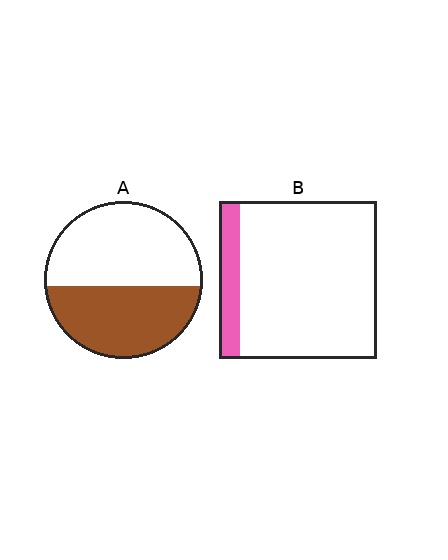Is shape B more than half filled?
No.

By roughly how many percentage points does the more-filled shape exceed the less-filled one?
By roughly 30 percentage points (A over B).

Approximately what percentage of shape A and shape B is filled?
A is approximately 45% and B is approximately 15%.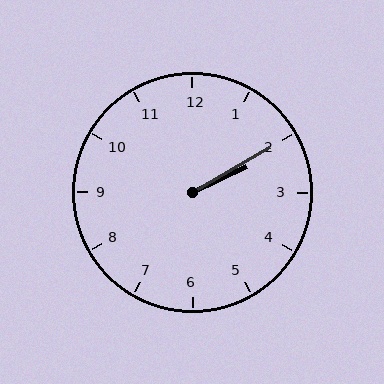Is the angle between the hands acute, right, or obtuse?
It is acute.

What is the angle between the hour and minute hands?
Approximately 5 degrees.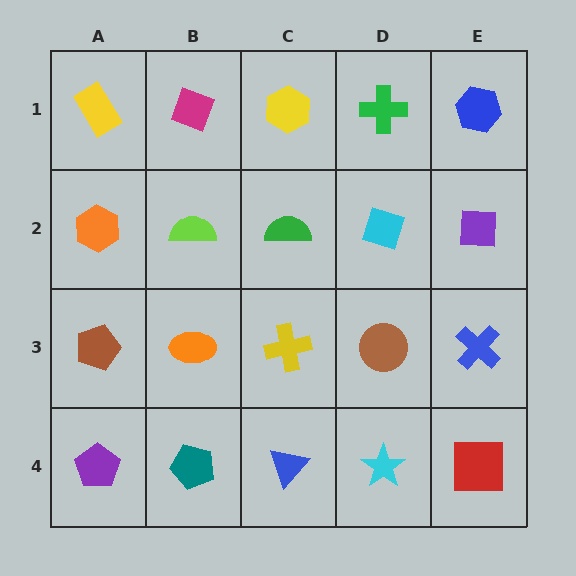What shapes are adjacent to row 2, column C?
A yellow hexagon (row 1, column C), a yellow cross (row 3, column C), a lime semicircle (row 2, column B), a cyan diamond (row 2, column D).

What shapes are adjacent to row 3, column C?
A green semicircle (row 2, column C), a blue triangle (row 4, column C), an orange ellipse (row 3, column B), a brown circle (row 3, column D).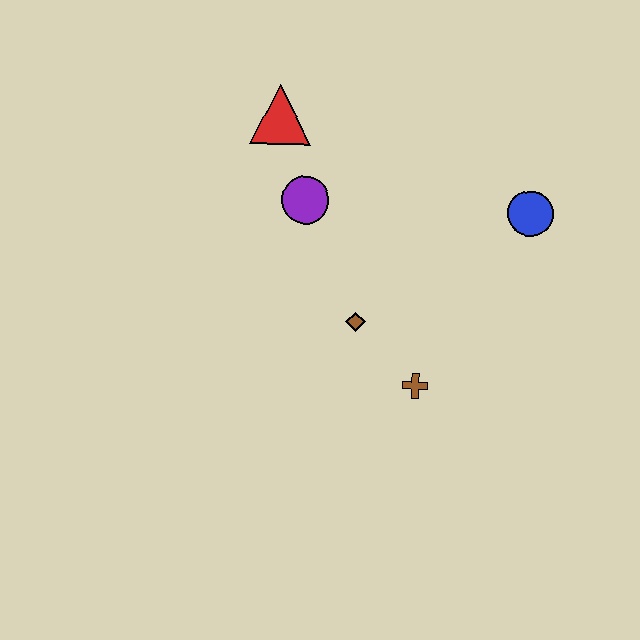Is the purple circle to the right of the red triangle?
Yes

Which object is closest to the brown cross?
The brown diamond is closest to the brown cross.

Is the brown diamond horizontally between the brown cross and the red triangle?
Yes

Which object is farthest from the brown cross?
The red triangle is farthest from the brown cross.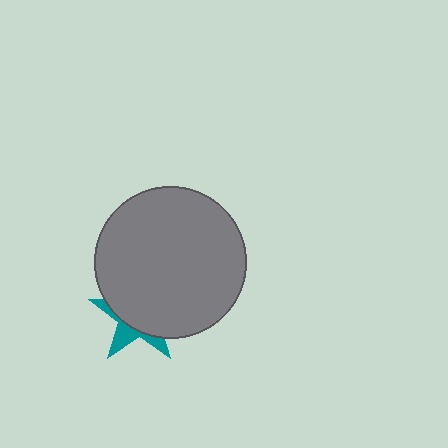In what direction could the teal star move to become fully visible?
The teal star could move down. That would shift it out from behind the gray circle entirely.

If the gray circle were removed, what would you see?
You would see the complete teal star.